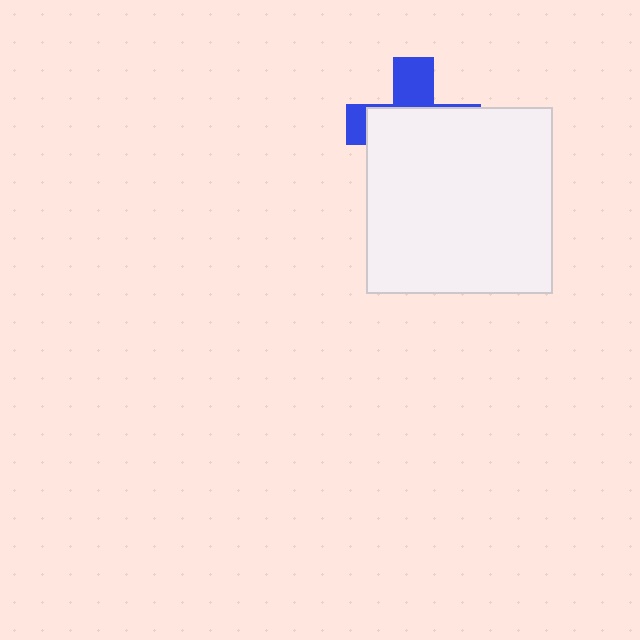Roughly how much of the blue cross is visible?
A small part of it is visible (roughly 33%).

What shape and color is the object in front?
The object in front is a white square.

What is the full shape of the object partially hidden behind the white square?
The partially hidden object is a blue cross.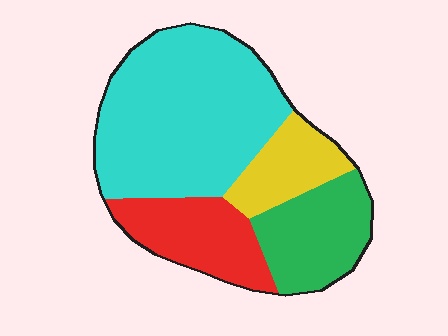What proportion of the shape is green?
Green takes up between a sixth and a third of the shape.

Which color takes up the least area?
Yellow, at roughly 15%.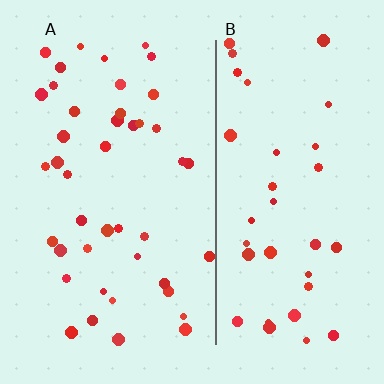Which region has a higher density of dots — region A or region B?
A (the left).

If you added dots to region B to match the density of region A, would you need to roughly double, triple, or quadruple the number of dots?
Approximately double.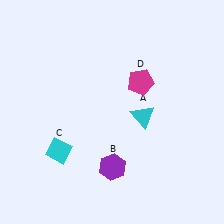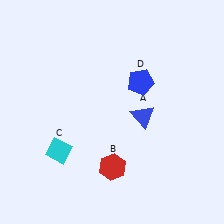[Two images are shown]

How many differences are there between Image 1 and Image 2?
There are 3 differences between the two images.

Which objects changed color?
A changed from cyan to blue. B changed from purple to red. D changed from magenta to blue.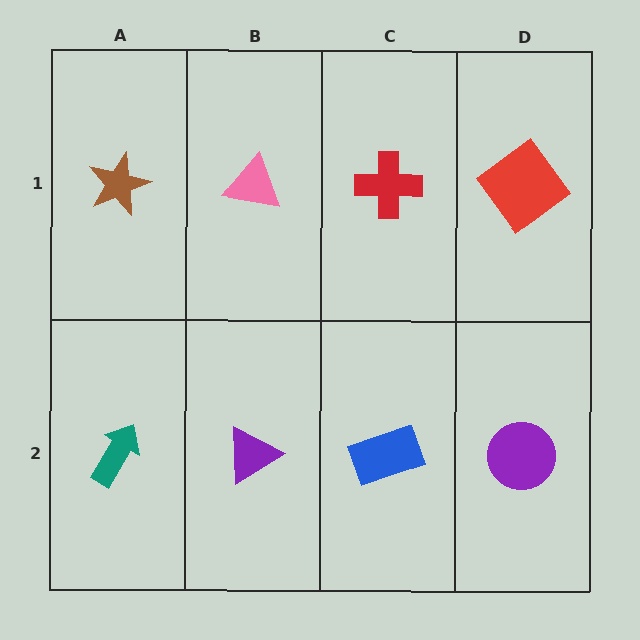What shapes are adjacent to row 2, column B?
A pink triangle (row 1, column B), a teal arrow (row 2, column A), a blue rectangle (row 2, column C).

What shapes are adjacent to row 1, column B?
A purple triangle (row 2, column B), a brown star (row 1, column A), a red cross (row 1, column C).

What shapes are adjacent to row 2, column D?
A red diamond (row 1, column D), a blue rectangle (row 2, column C).